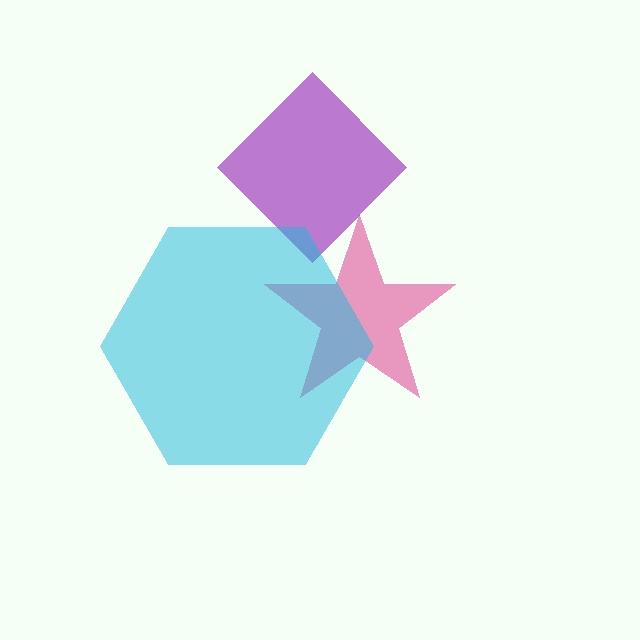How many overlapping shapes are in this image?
There are 3 overlapping shapes in the image.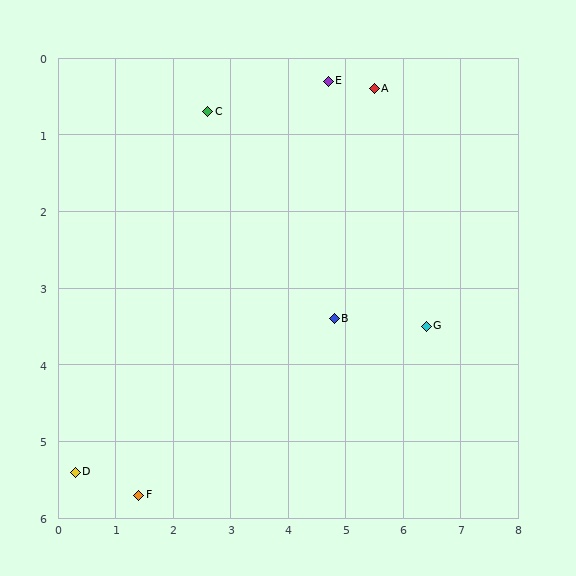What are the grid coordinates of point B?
Point B is at approximately (4.8, 3.4).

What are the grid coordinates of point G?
Point G is at approximately (6.4, 3.5).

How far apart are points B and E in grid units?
Points B and E are about 3.1 grid units apart.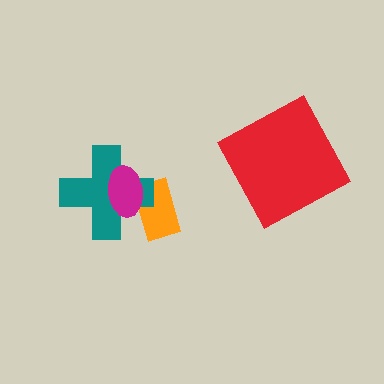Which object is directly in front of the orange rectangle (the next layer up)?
The teal cross is directly in front of the orange rectangle.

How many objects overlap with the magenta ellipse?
2 objects overlap with the magenta ellipse.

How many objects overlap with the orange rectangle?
2 objects overlap with the orange rectangle.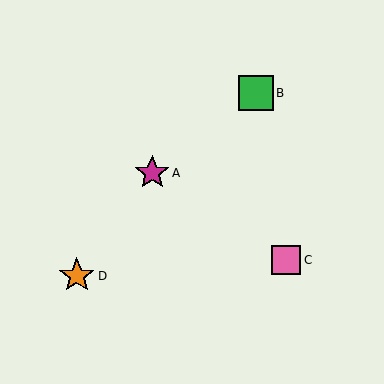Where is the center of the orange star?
The center of the orange star is at (77, 276).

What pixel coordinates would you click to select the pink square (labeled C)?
Click at (286, 260) to select the pink square C.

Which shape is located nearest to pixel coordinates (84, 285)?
The orange star (labeled D) at (77, 276) is nearest to that location.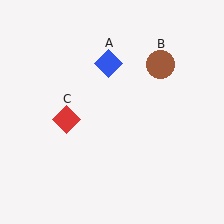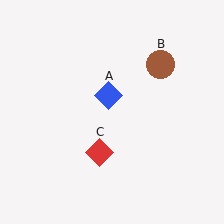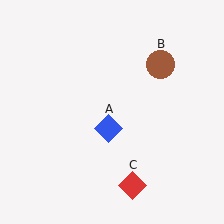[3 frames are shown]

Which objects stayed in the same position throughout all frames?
Brown circle (object B) remained stationary.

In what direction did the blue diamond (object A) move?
The blue diamond (object A) moved down.